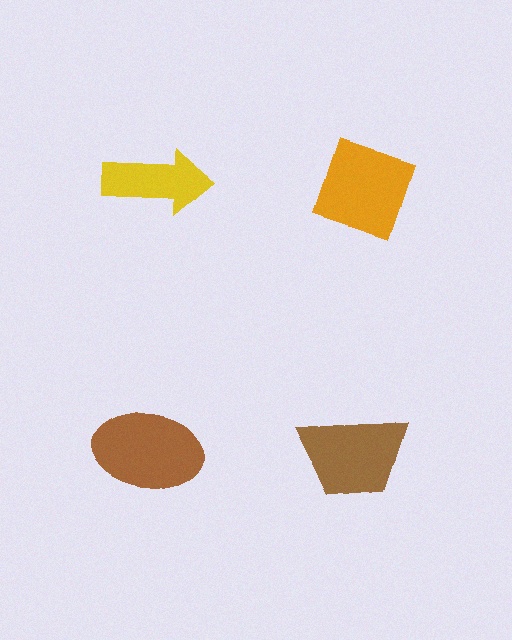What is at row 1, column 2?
An orange diamond.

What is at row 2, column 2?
A brown trapezoid.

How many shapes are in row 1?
2 shapes.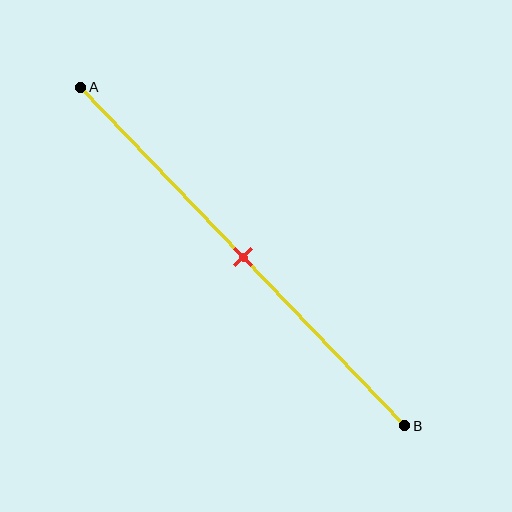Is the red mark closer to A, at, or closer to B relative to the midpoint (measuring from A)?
The red mark is approximately at the midpoint of segment AB.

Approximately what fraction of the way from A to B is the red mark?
The red mark is approximately 50% of the way from A to B.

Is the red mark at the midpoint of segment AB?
Yes, the mark is approximately at the midpoint.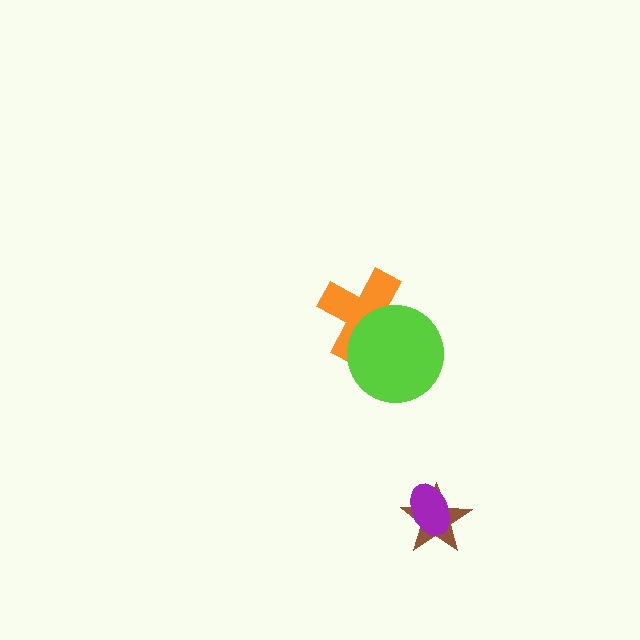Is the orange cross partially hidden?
Yes, it is partially covered by another shape.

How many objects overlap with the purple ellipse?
1 object overlaps with the purple ellipse.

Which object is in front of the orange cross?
The lime circle is in front of the orange cross.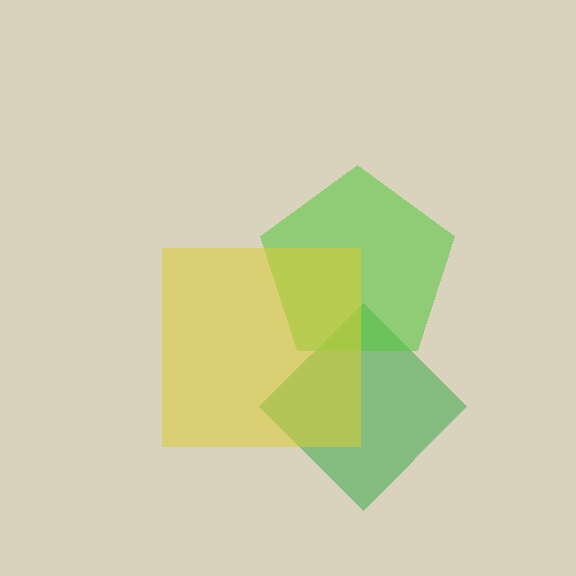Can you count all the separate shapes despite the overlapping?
Yes, there are 3 separate shapes.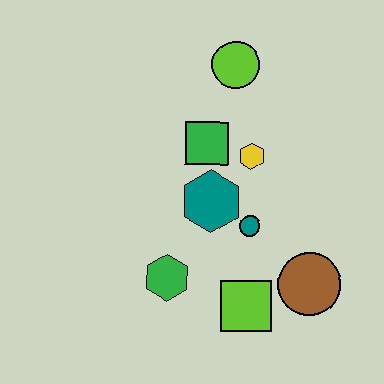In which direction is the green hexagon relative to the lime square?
The green hexagon is to the left of the lime square.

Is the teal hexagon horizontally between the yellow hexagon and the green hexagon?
Yes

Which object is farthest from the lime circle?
The lime square is farthest from the lime circle.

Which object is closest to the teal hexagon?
The teal circle is closest to the teal hexagon.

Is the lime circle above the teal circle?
Yes